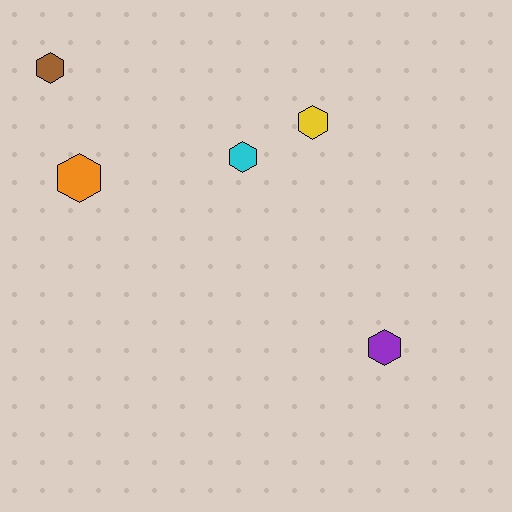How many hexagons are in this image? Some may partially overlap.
There are 5 hexagons.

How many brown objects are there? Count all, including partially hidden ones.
There is 1 brown object.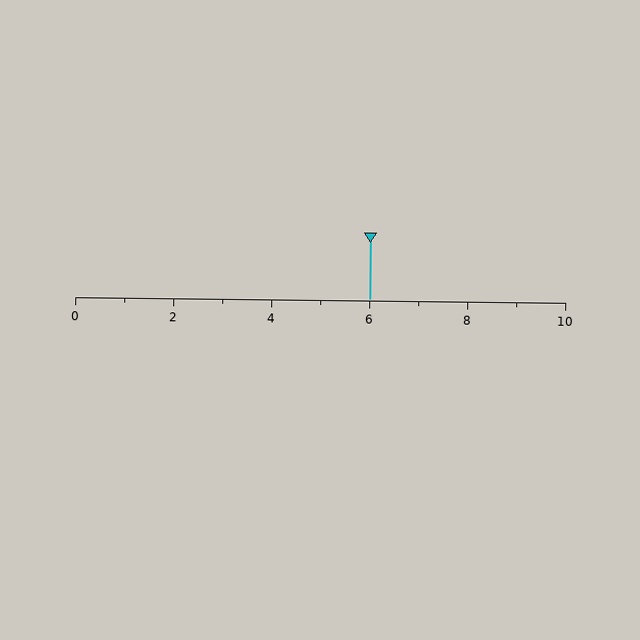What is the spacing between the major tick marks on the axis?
The major ticks are spaced 2 apart.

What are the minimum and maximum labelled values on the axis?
The axis runs from 0 to 10.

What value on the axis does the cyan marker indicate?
The marker indicates approximately 6.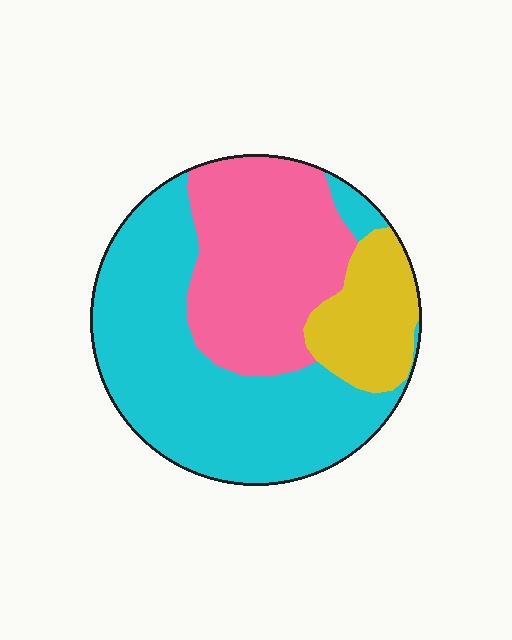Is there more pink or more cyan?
Cyan.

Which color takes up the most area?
Cyan, at roughly 50%.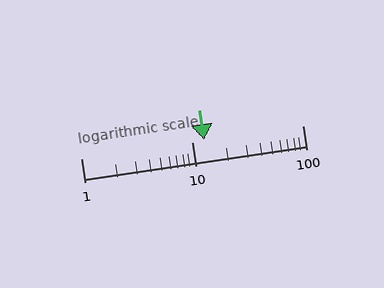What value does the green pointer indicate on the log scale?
The pointer indicates approximately 13.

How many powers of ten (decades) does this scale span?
The scale spans 2 decades, from 1 to 100.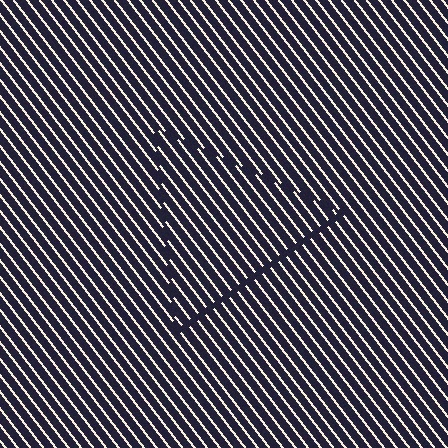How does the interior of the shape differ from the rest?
The interior of the shape contains the same grating, shifted by half a period — the contour is defined by the phase discontinuity where line-ends from the inner and outer gratings abut.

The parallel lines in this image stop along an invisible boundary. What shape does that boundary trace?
An illusory triangle. The interior of the shape contains the same grating, shifted by half a period — the contour is defined by the phase discontinuity where line-ends from the inner and outer gratings abut.